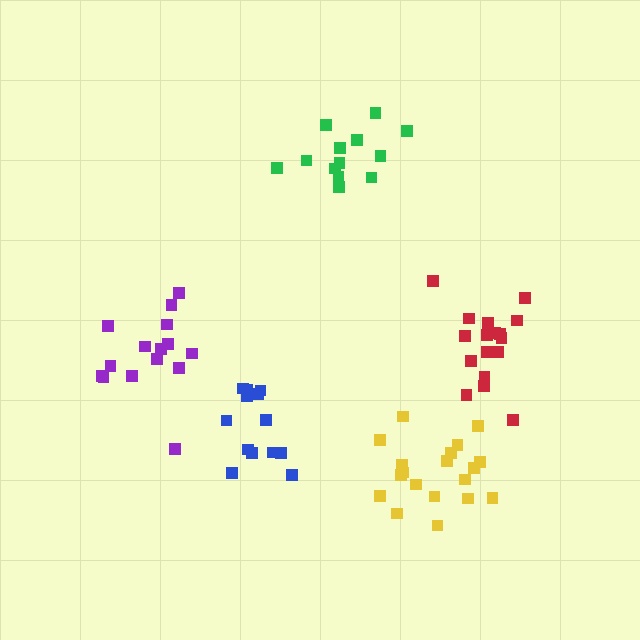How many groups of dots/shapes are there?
There are 5 groups.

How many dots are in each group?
Group 1: 17 dots, Group 2: 13 dots, Group 3: 19 dots, Group 4: 15 dots, Group 5: 13 dots (77 total).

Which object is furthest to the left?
The purple cluster is leftmost.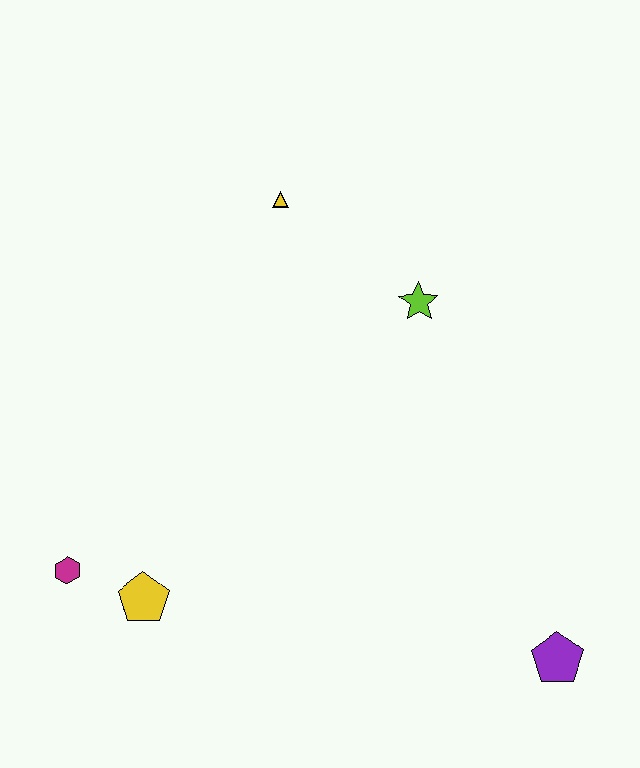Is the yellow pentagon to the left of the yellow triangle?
Yes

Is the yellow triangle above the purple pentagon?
Yes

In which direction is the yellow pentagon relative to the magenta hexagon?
The yellow pentagon is to the right of the magenta hexagon.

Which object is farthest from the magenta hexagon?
The purple pentagon is farthest from the magenta hexagon.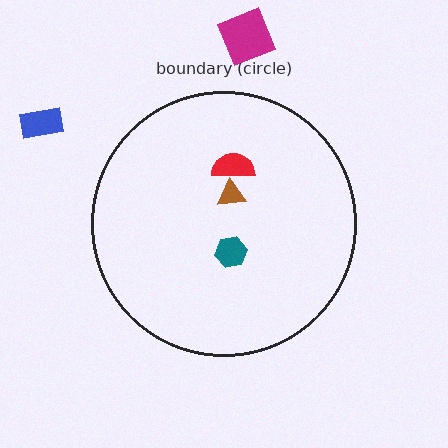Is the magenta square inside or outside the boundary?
Outside.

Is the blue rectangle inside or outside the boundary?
Outside.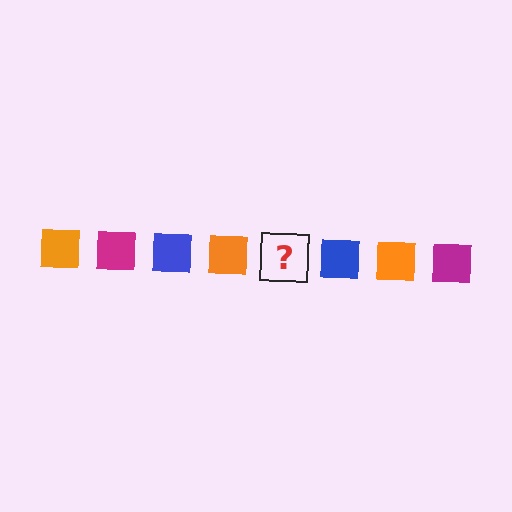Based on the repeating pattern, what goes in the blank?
The blank should be a magenta square.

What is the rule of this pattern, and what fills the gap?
The rule is that the pattern cycles through orange, magenta, blue squares. The gap should be filled with a magenta square.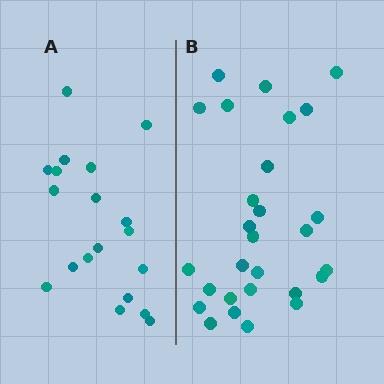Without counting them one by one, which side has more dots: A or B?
Region B (the right region) has more dots.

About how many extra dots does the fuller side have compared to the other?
Region B has roughly 8 or so more dots than region A.